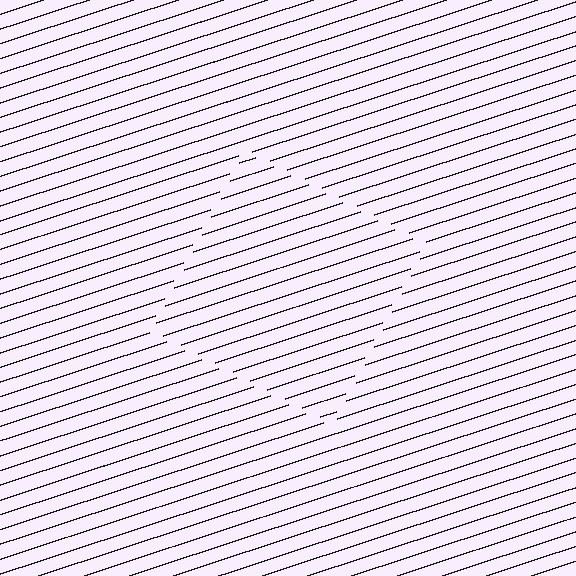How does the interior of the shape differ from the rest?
The interior of the shape contains the same grating, shifted by half a period — the contour is defined by the phase discontinuity where line-ends from the inner and outer gratings abut.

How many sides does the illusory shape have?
4 sides — the line-ends trace a square.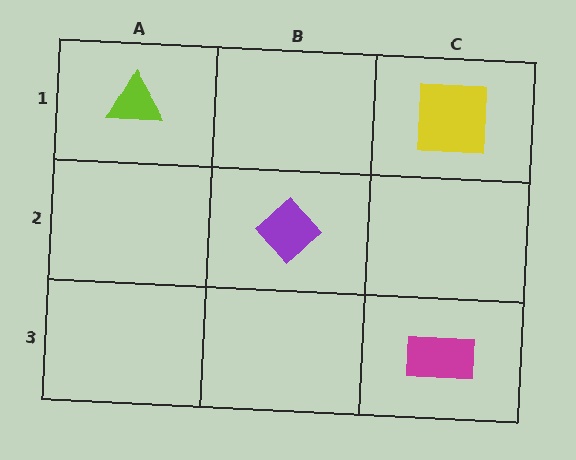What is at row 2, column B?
A purple diamond.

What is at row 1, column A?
A lime triangle.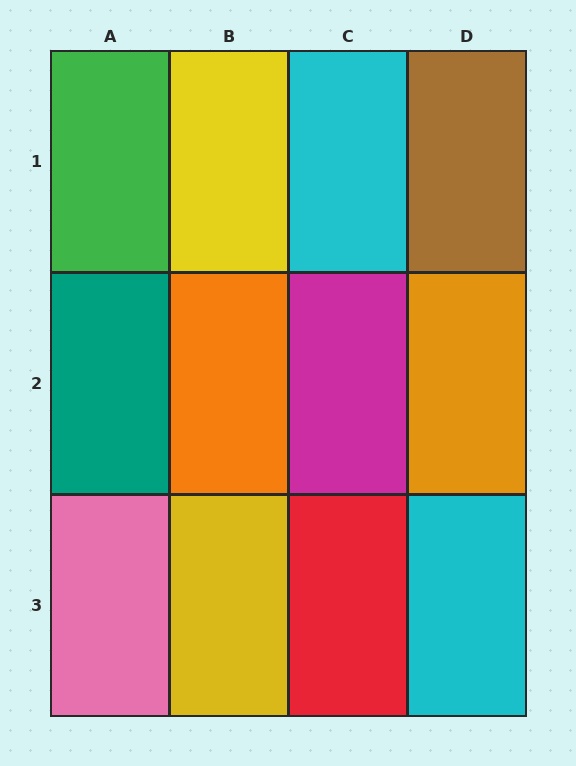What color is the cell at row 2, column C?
Magenta.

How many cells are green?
1 cell is green.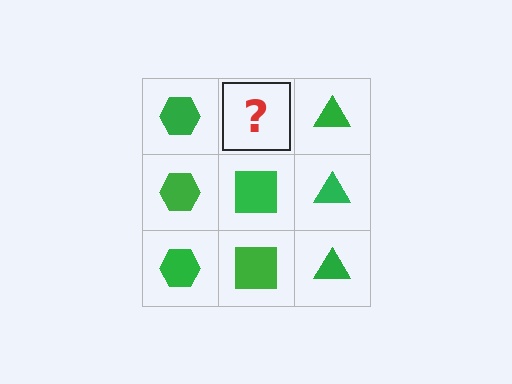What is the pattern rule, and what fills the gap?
The rule is that each column has a consistent shape. The gap should be filled with a green square.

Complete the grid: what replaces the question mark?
The question mark should be replaced with a green square.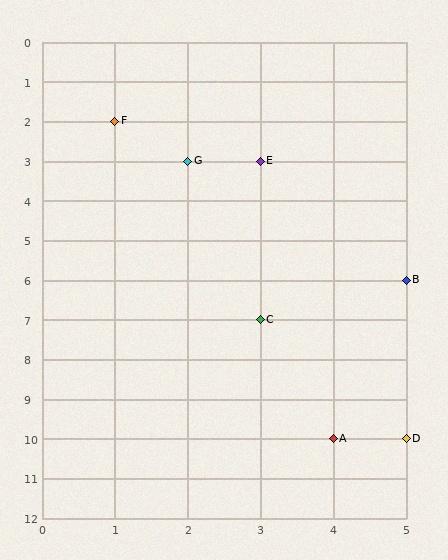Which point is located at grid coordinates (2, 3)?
Point G is at (2, 3).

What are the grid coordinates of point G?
Point G is at grid coordinates (2, 3).